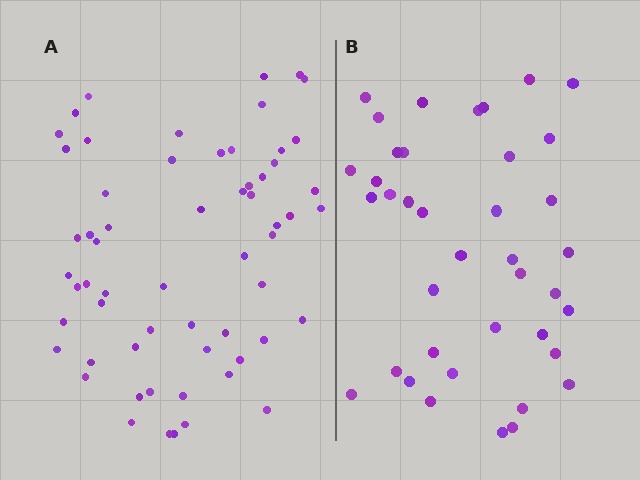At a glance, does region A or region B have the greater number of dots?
Region A (the left region) has more dots.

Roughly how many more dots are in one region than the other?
Region A has approximately 20 more dots than region B.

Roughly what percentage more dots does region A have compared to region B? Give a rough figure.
About 55% more.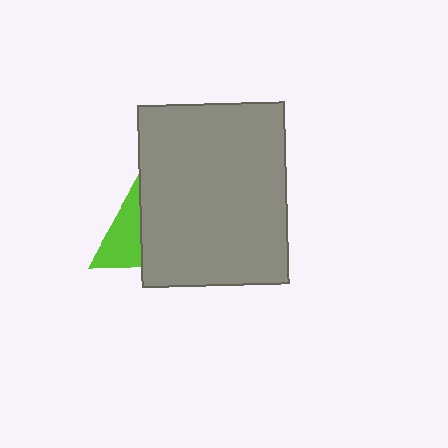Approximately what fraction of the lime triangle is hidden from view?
Roughly 52% of the lime triangle is hidden behind the gray rectangle.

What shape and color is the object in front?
The object in front is a gray rectangle.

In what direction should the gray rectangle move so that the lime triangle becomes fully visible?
The gray rectangle should move right. That is the shortest direction to clear the overlap and leave the lime triangle fully visible.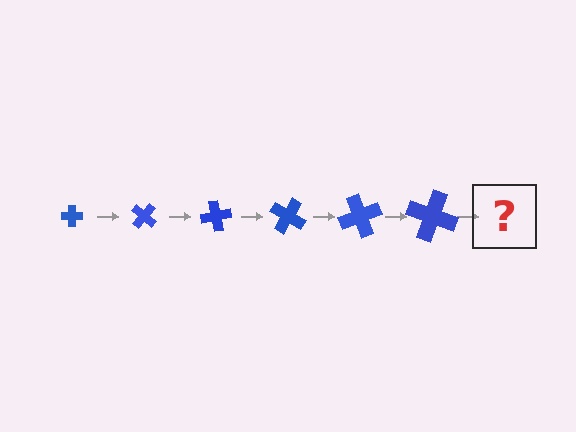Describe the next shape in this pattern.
It should be a cross, larger than the previous one and rotated 240 degrees from the start.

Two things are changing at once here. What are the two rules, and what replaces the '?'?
The two rules are that the cross grows larger each step and it rotates 40 degrees each step. The '?' should be a cross, larger than the previous one and rotated 240 degrees from the start.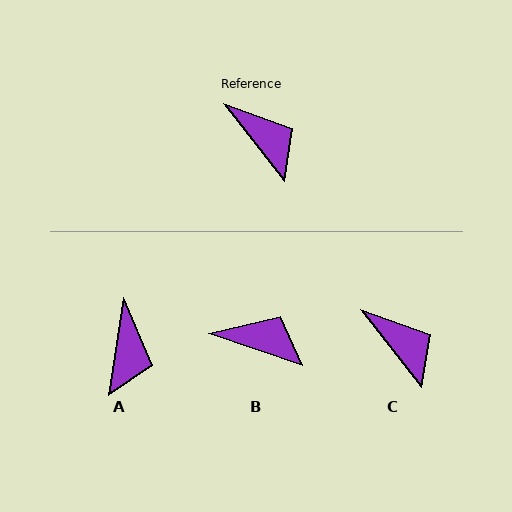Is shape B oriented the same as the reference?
No, it is off by about 33 degrees.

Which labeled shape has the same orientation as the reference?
C.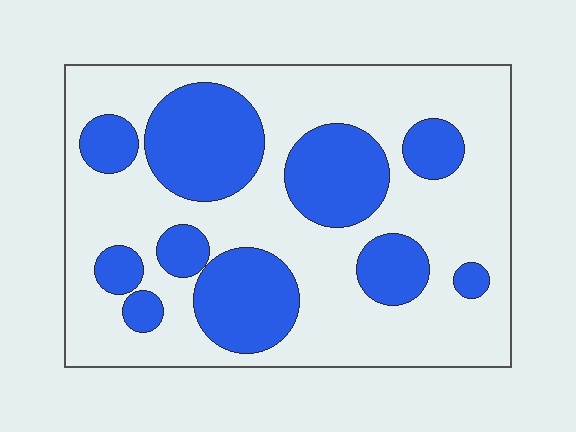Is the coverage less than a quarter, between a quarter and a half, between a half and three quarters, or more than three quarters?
Between a quarter and a half.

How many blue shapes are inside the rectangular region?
10.